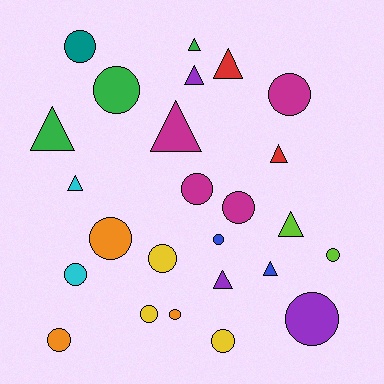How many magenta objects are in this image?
There are 4 magenta objects.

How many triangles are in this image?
There are 10 triangles.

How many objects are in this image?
There are 25 objects.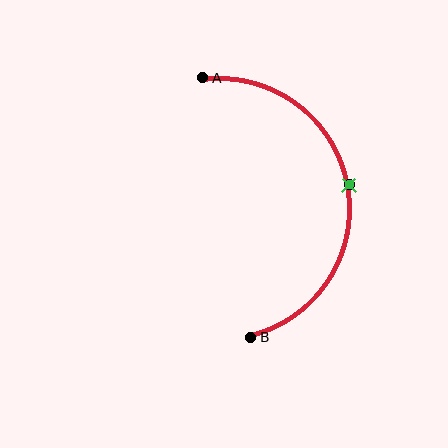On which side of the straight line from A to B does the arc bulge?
The arc bulges to the right of the straight line connecting A and B.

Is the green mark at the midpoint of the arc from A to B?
Yes. The green mark lies on the arc at equal arc-length from both A and B — it is the arc midpoint.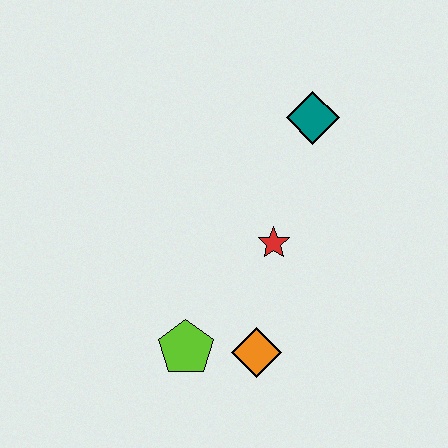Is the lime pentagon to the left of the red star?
Yes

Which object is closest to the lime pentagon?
The orange diamond is closest to the lime pentagon.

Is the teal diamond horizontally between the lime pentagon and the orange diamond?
No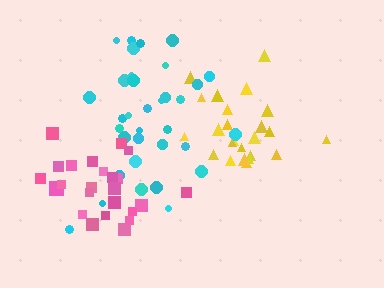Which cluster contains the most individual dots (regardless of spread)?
Cyan (34).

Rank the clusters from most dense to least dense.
yellow, pink, cyan.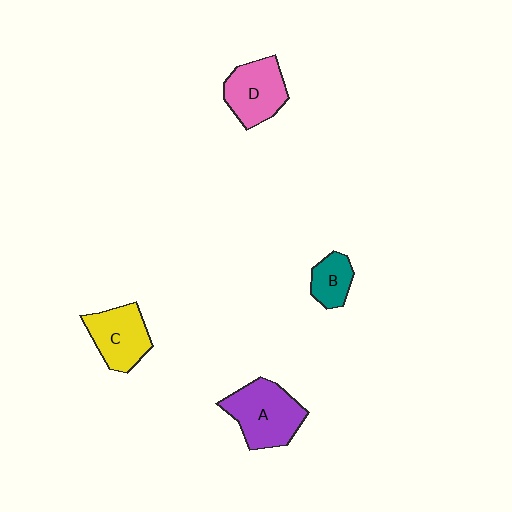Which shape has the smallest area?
Shape B (teal).